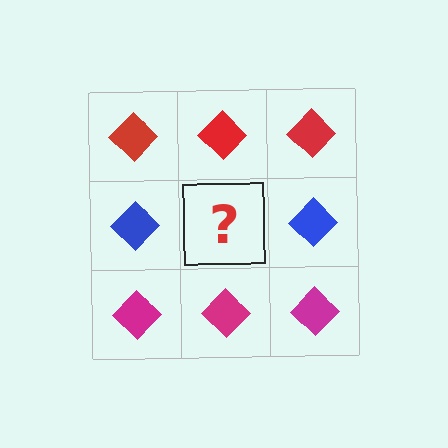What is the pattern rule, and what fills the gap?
The rule is that each row has a consistent color. The gap should be filled with a blue diamond.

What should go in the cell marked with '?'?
The missing cell should contain a blue diamond.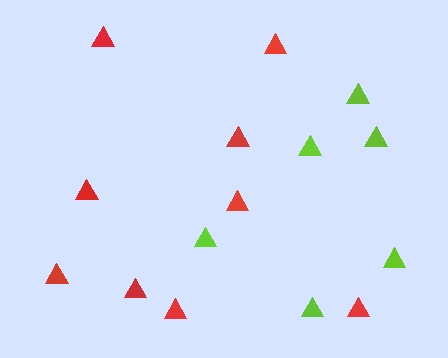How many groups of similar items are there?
There are 2 groups: one group of red triangles (9) and one group of lime triangles (6).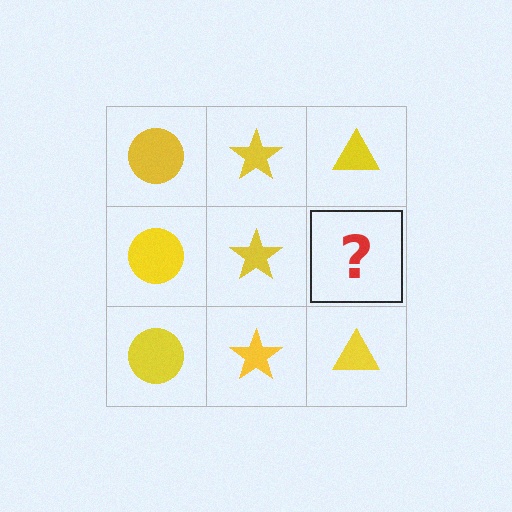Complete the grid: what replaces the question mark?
The question mark should be replaced with a yellow triangle.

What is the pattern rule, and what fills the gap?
The rule is that each column has a consistent shape. The gap should be filled with a yellow triangle.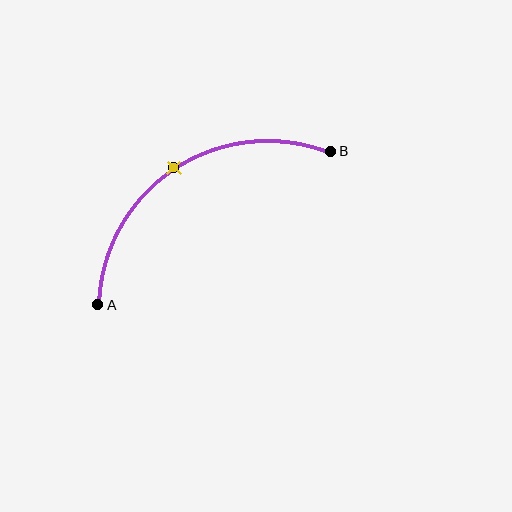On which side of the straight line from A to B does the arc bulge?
The arc bulges above the straight line connecting A and B.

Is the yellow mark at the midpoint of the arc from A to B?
Yes. The yellow mark lies on the arc at equal arc-length from both A and B — it is the arc midpoint.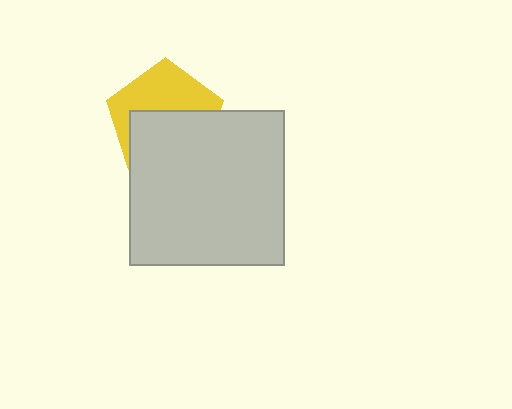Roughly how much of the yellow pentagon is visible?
About half of it is visible (roughly 46%).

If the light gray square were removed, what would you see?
You would see the complete yellow pentagon.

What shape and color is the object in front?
The object in front is a light gray square.